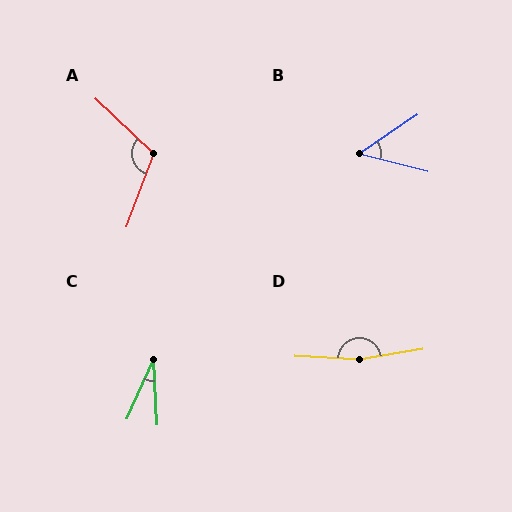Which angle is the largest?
D, at approximately 167 degrees.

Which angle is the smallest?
C, at approximately 26 degrees.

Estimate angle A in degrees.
Approximately 113 degrees.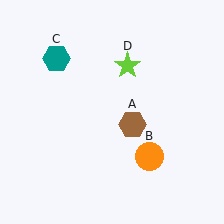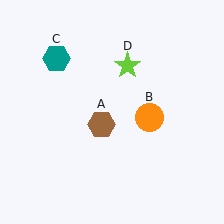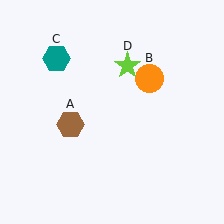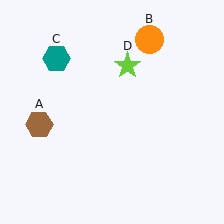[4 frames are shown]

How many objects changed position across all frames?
2 objects changed position: brown hexagon (object A), orange circle (object B).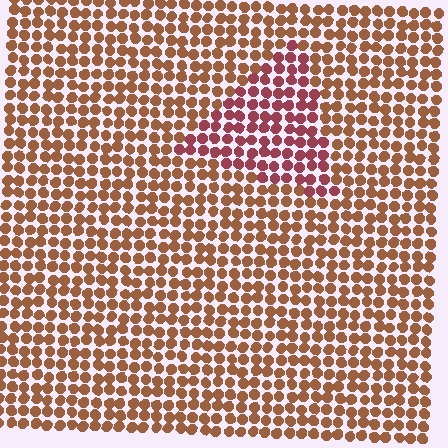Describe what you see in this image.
The image is filled with small brown elements in a uniform arrangement. A triangle-shaped region is visible where the elements are tinted to a slightly different hue, forming a subtle color boundary.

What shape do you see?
I see a triangle.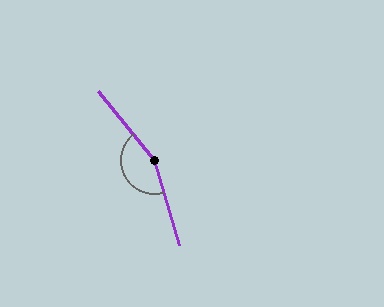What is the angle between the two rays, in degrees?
Approximately 157 degrees.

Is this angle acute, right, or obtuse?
It is obtuse.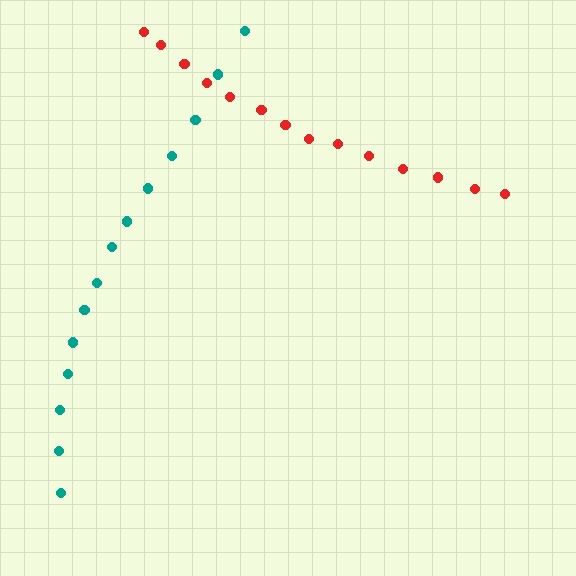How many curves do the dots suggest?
There are 2 distinct paths.